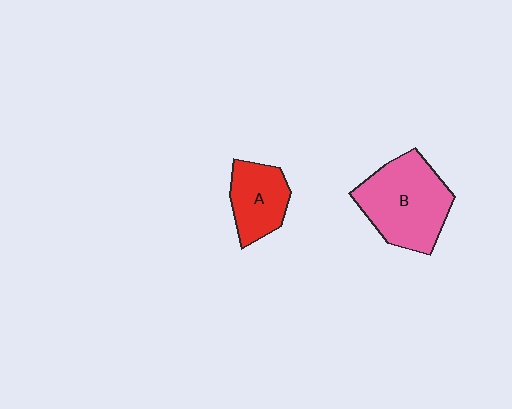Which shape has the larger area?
Shape B (pink).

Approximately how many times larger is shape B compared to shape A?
Approximately 1.7 times.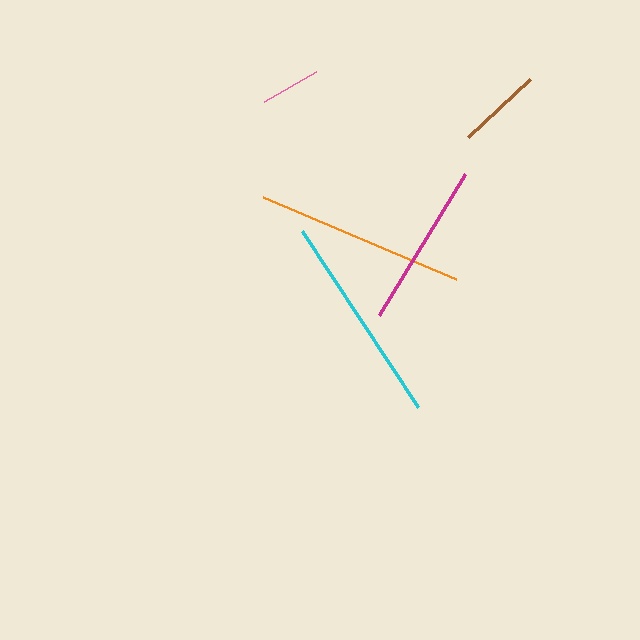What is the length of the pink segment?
The pink segment is approximately 60 pixels long.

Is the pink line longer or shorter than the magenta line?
The magenta line is longer than the pink line.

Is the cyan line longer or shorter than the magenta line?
The cyan line is longer than the magenta line.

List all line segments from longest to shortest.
From longest to shortest: cyan, orange, magenta, brown, pink.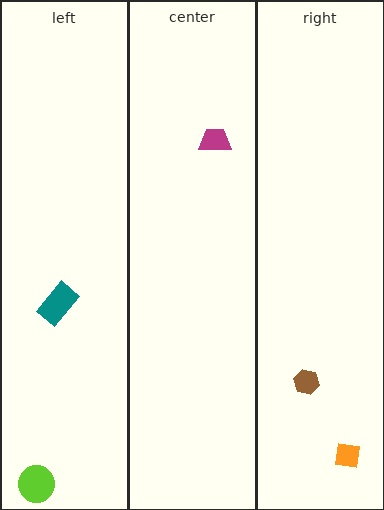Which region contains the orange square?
The right region.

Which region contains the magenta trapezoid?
The center region.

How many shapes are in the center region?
1.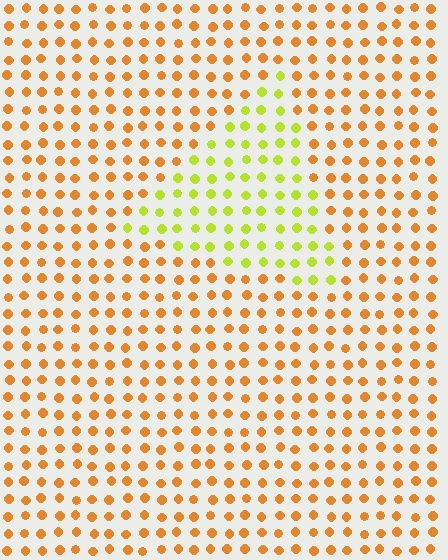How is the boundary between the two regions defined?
The boundary is defined purely by a slight shift in hue (about 45 degrees). Spacing, size, and orientation are identical on both sides.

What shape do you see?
I see a triangle.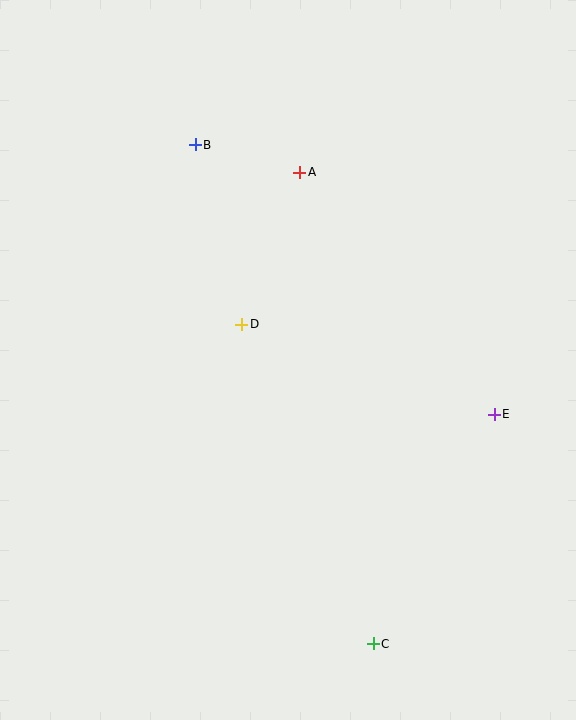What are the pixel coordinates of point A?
Point A is at (300, 172).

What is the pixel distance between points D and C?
The distance between D and C is 346 pixels.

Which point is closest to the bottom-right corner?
Point C is closest to the bottom-right corner.